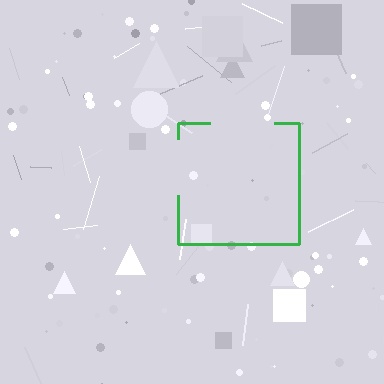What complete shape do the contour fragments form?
The contour fragments form a square.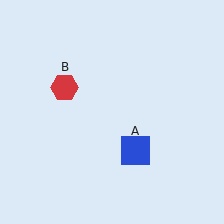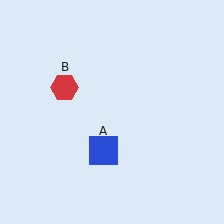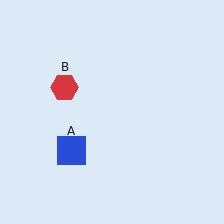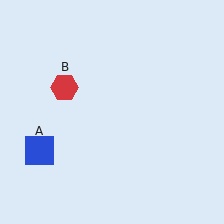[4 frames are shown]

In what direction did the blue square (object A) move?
The blue square (object A) moved left.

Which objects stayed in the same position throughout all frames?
Red hexagon (object B) remained stationary.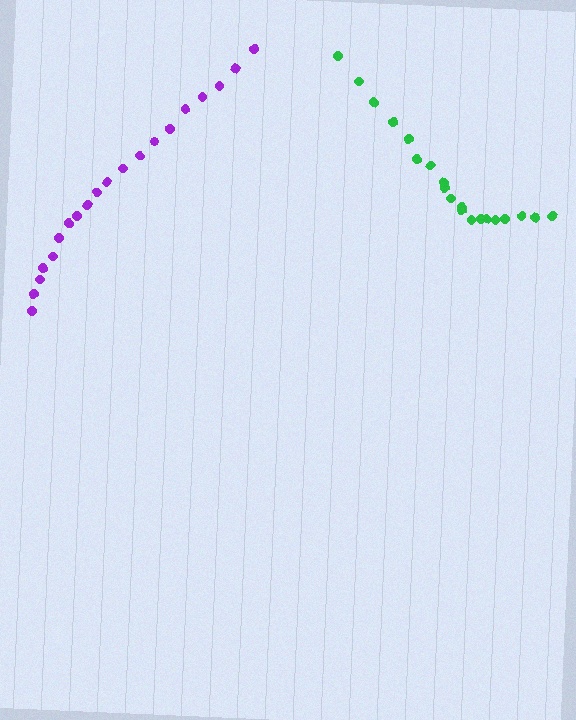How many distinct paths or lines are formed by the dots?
There are 2 distinct paths.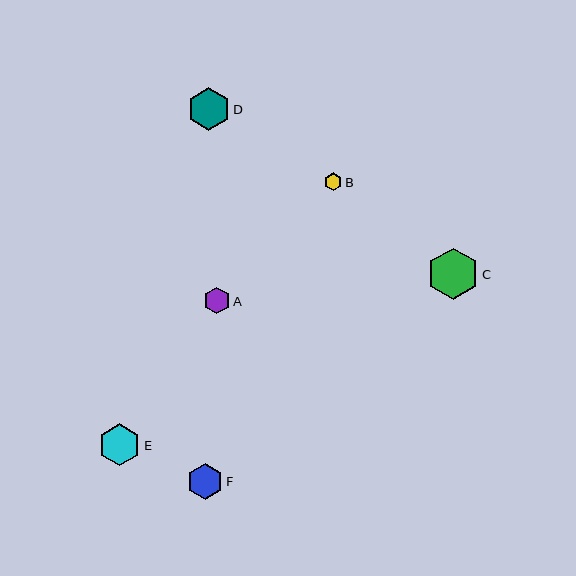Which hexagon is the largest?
Hexagon C is the largest with a size of approximately 52 pixels.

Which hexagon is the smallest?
Hexagon B is the smallest with a size of approximately 18 pixels.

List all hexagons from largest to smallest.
From largest to smallest: C, D, E, F, A, B.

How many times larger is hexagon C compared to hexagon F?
Hexagon C is approximately 1.4 times the size of hexagon F.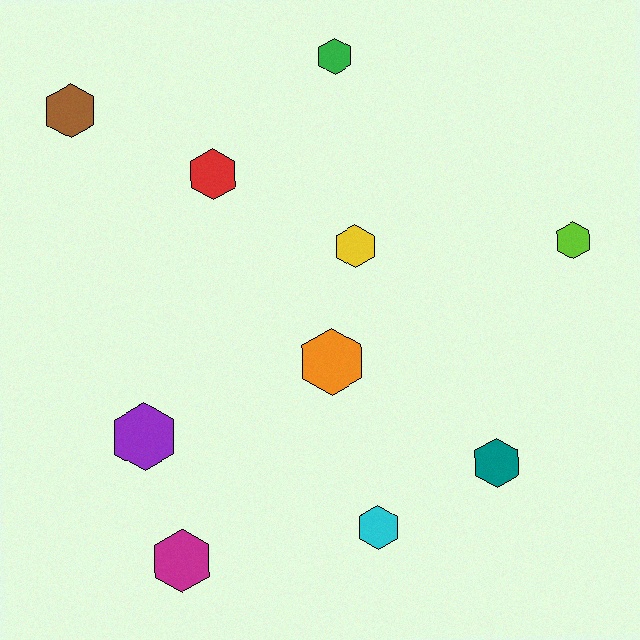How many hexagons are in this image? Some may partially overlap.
There are 10 hexagons.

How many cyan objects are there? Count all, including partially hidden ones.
There is 1 cyan object.